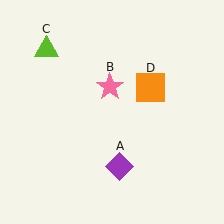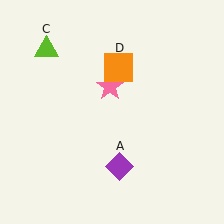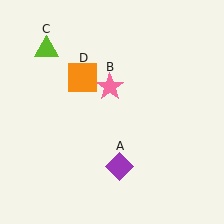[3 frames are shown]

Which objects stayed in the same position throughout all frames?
Purple diamond (object A) and pink star (object B) and lime triangle (object C) remained stationary.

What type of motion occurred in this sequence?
The orange square (object D) rotated counterclockwise around the center of the scene.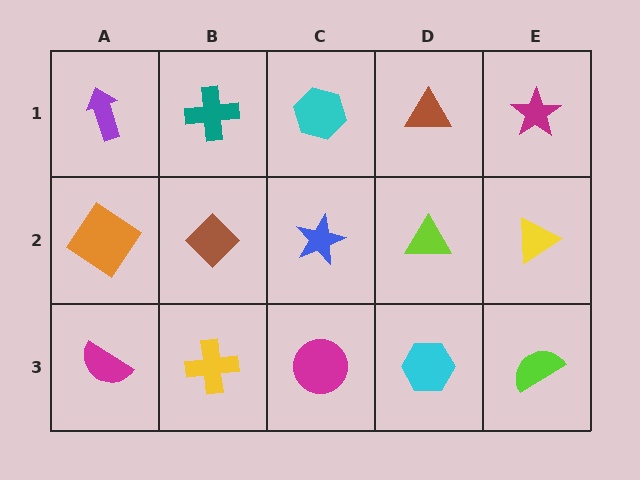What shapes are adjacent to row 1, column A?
An orange diamond (row 2, column A), a teal cross (row 1, column B).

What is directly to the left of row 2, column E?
A lime triangle.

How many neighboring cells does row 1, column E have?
2.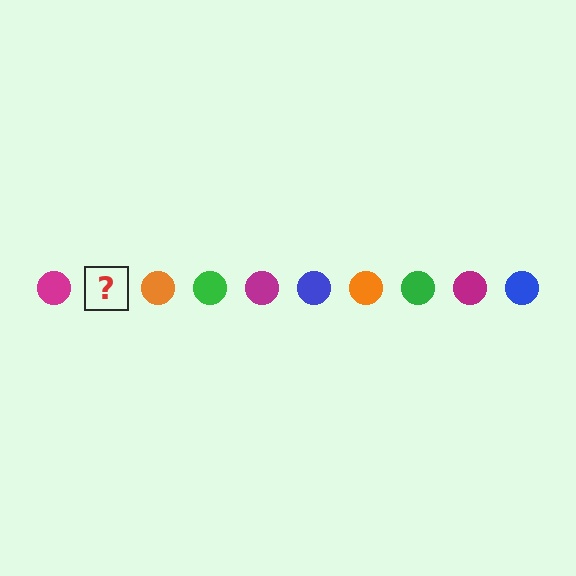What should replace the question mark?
The question mark should be replaced with a blue circle.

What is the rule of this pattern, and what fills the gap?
The rule is that the pattern cycles through magenta, blue, orange, green circles. The gap should be filled with a blue circle.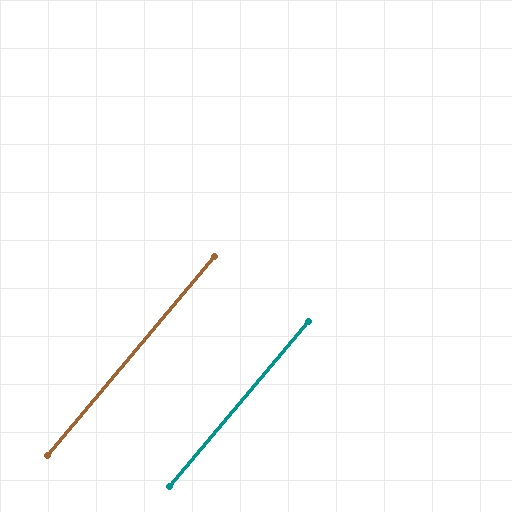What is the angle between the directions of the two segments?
Approximately 0 degrees.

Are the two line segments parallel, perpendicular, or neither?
Parallel — their directions differ by only 0.3°.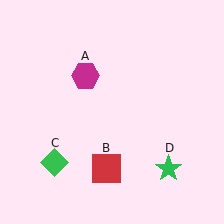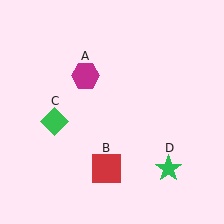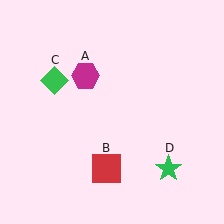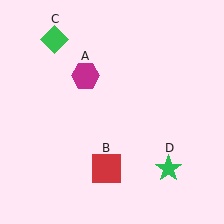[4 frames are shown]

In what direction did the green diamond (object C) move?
The green diamond (object C) moved up.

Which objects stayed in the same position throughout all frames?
Magenta hexagon (object A) and red square (object B) and green star (object D) remained stationary.